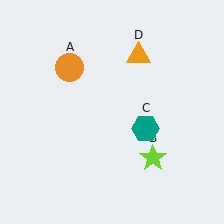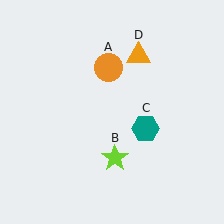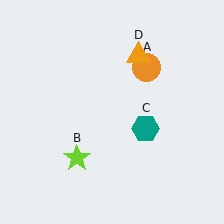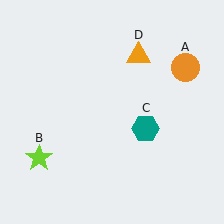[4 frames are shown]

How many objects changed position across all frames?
2 objects changed position: orange circle (object A), lime star (object B).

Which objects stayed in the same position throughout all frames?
Teal hexagon (object C) and orange triangle (object D) remained stationary.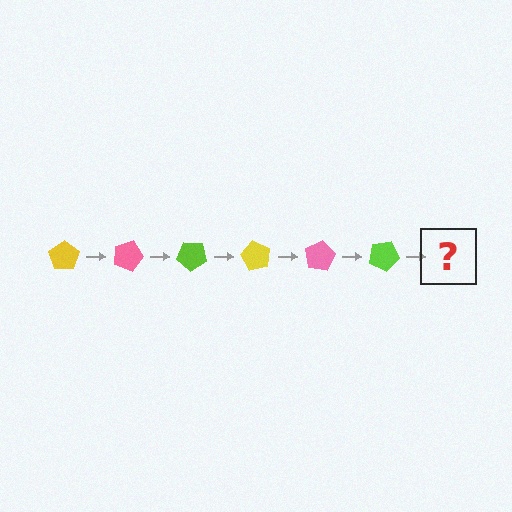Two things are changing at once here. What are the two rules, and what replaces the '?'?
The two rules are that it rotates 20 degrees each step and the color cycles through yellow, pink, and lime. The '?' should be a yellow pentagon, rotated 120 degrees from the start.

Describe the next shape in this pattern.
It should be a yellow pentagon, rotated 120 degrees from the start.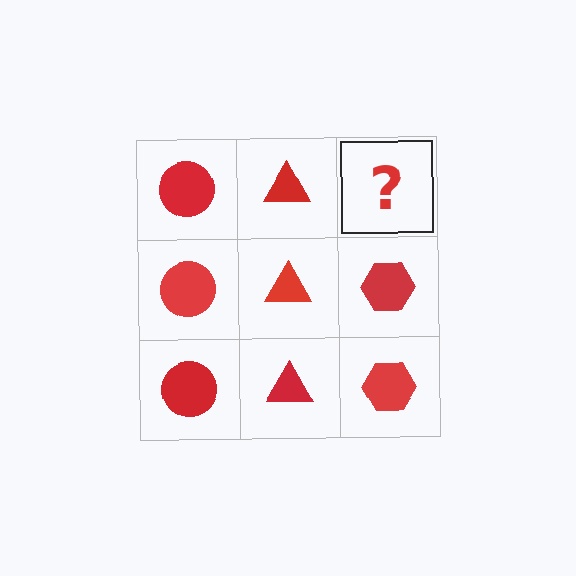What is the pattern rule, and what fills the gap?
The rule is that each column has a consistent shape. The gap should be filled with a red hexagon.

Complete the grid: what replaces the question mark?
The question mark should be replaced with a red hexagon.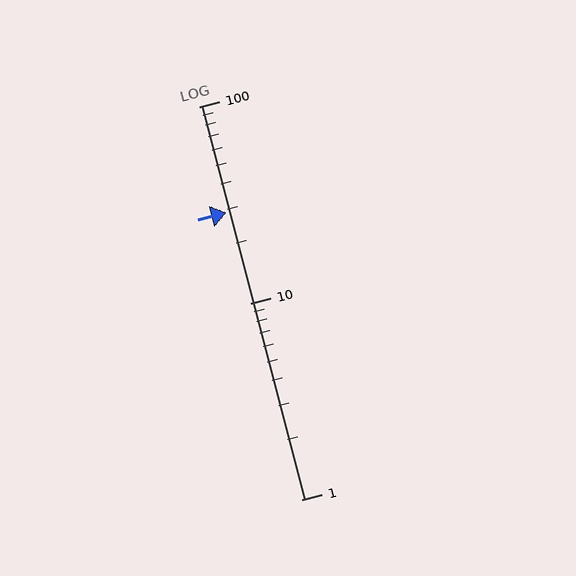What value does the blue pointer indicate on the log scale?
The pointer indicates approximately 29.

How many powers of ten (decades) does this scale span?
The scale spans 2 decades, from 1 to 100.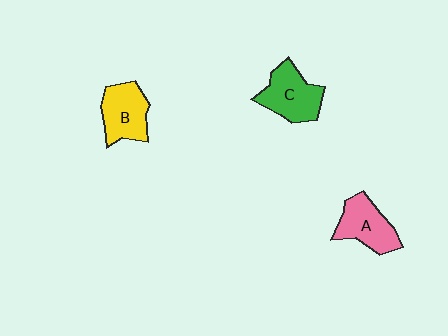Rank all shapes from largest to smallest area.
From largest to smallest: C (green), B (yellow), A (pink).